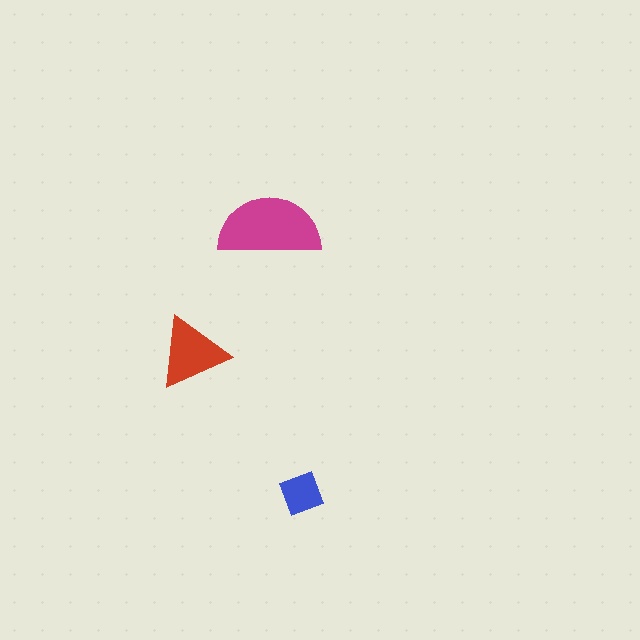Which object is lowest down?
The blue diamond is bottommost.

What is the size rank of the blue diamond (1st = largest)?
3rd.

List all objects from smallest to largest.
The blue diamond, the red triangle, the magenta semicircle.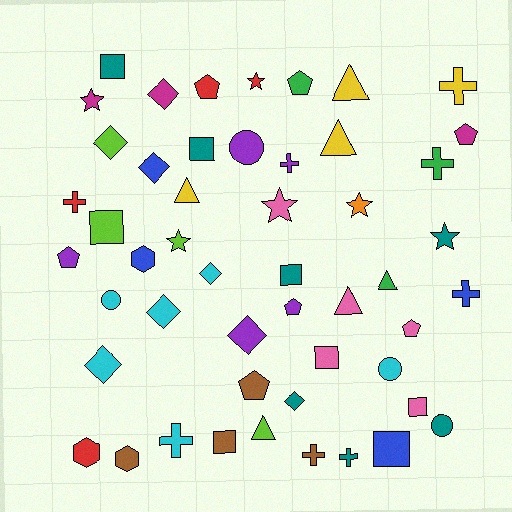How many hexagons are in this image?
There are 3 hexagons.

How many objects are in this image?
There are 50 objects.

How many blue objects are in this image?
There are 4 blue objects.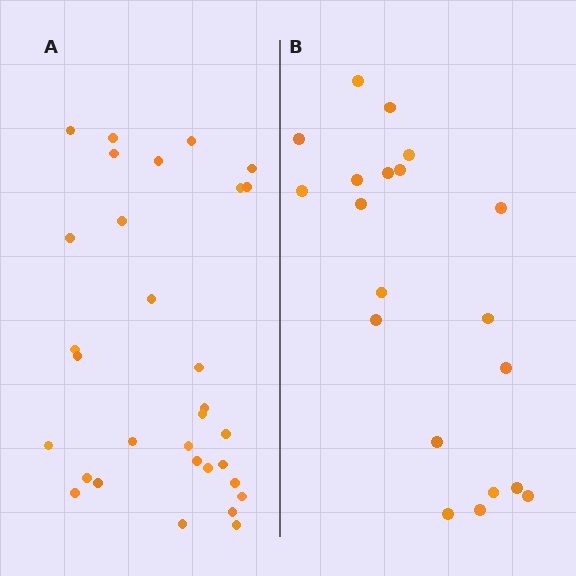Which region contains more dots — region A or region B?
Region A (the left region) has more dots.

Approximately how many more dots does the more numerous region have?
Region A has roughly 12 or so more dots than region B.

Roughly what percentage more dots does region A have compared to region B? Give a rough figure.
About 55% more.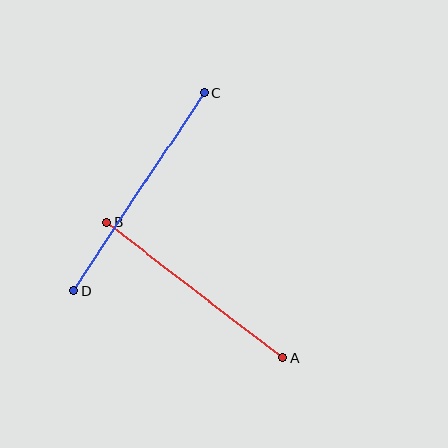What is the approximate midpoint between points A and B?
The midpoint is at approximately (195, 290) pixels.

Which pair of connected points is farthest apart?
Points C and D are farthest apart.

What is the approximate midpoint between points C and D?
The midpoint is at approximately (139, 192) pixels.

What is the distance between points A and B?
The distance is approximately 222 pixels.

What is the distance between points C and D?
The distance is approximately 237 pixels.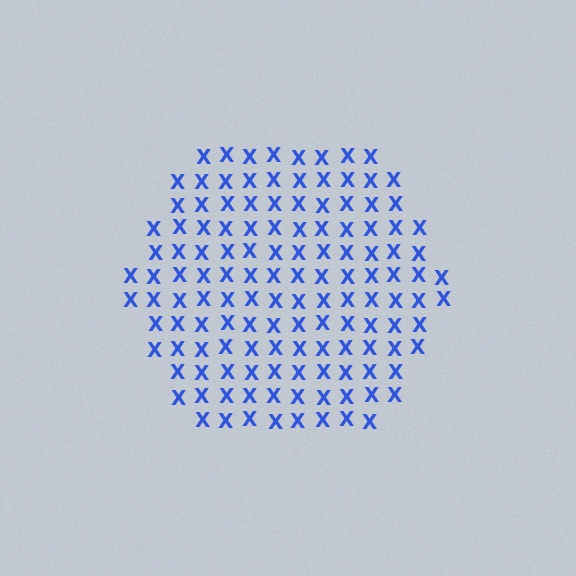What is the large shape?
The large shape is a hexagon.